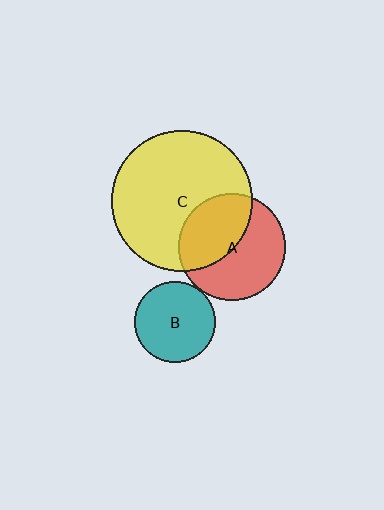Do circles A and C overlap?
Yes.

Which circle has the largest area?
Circle C (yellow).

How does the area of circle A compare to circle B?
Approximately 1.7 times.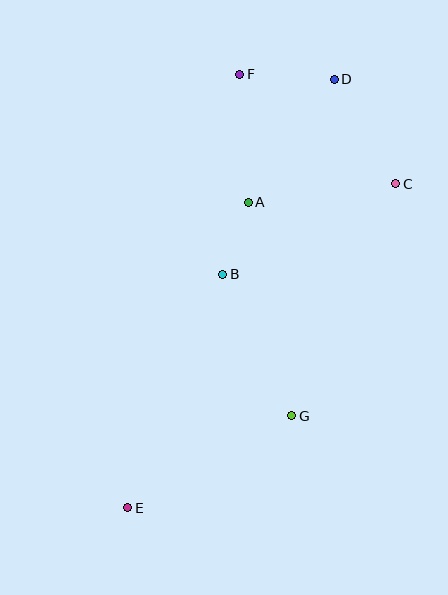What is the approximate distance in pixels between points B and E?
The distance between B and E is approximately 252 pixels.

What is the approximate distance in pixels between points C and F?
The distance between C and F is approximately 191 pixels.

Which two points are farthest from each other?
Points D and E are farthest from each other.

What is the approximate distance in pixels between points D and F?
The distance between D and F is approximately 95 pixels.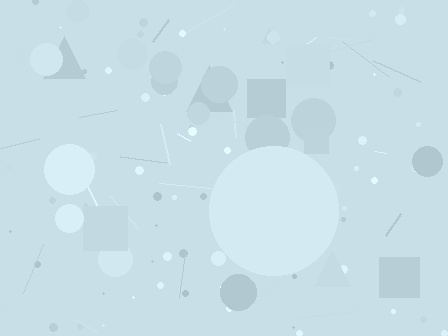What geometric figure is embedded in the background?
A circle is embedded in the background.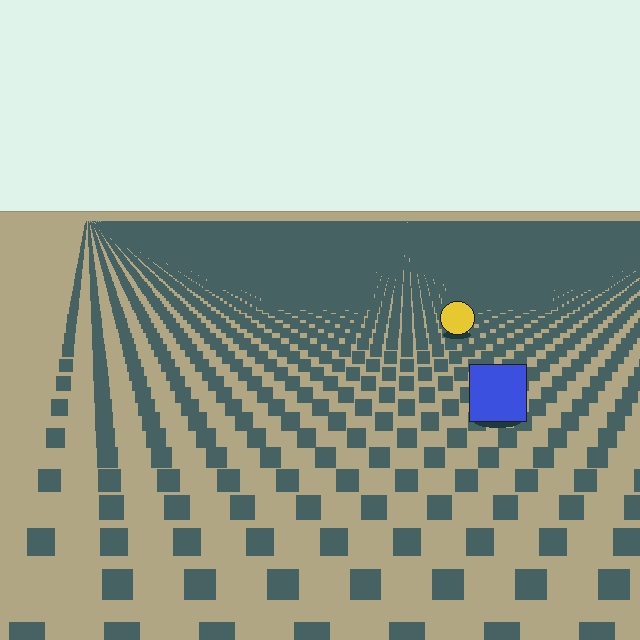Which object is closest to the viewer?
The blue square is closest. The texture marks near it are larger and more spread out.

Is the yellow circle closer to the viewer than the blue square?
No. The blue square is closer — you can tell from the texture gradient: the ground texture is coarser near it.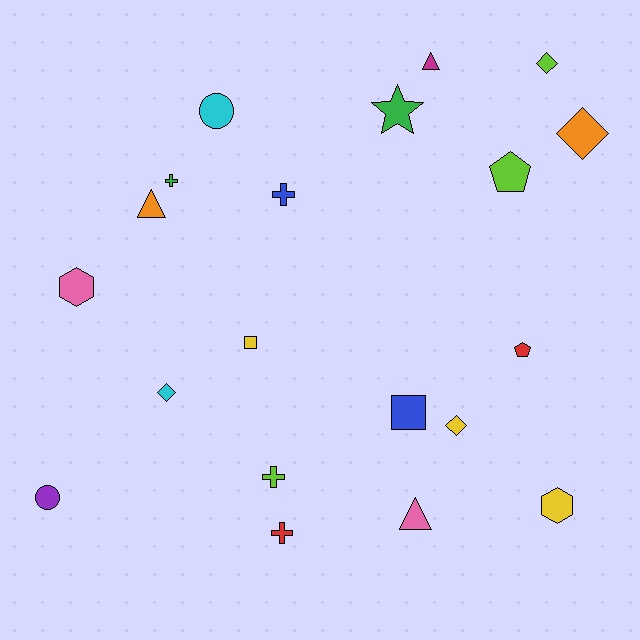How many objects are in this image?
There are 20 objects.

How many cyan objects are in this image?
There are 2 cyan objects.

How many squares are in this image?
There are 2 squares.